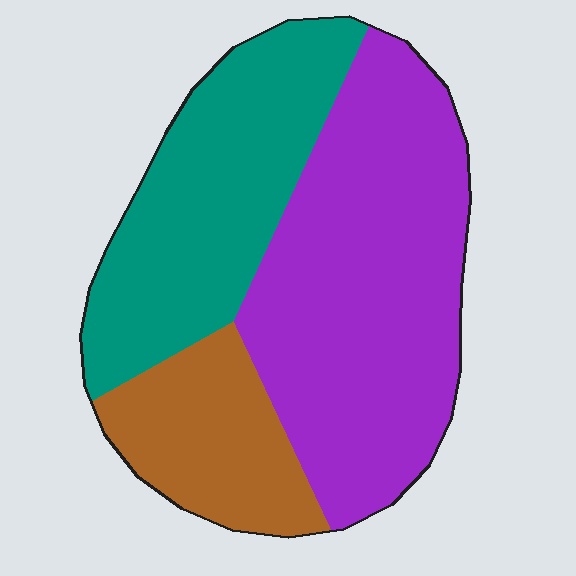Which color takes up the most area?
Purple, at roughly 50%.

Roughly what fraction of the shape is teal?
Teal takes up about one third (1/3) of the shape.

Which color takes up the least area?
Brown, at roughly 20%.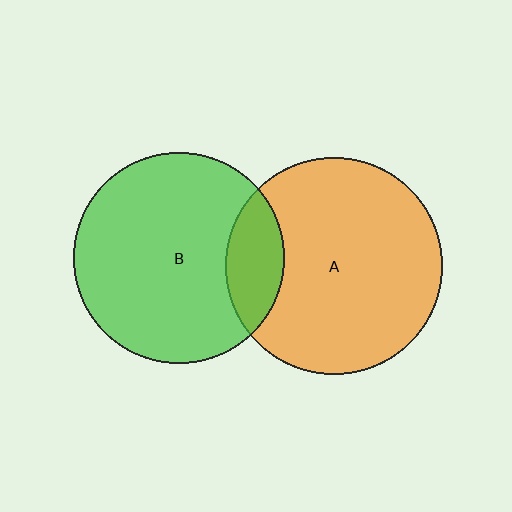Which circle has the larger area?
Circle A (orange).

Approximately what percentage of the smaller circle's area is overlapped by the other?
Approximately 15%.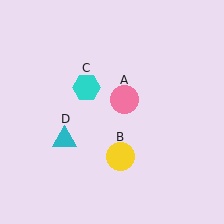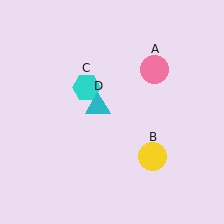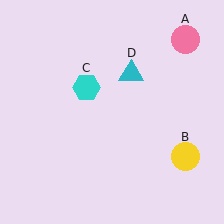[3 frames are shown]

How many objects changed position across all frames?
3 objects changed position: pink circle (object A), yellow circle (object B), cyan triangle (object D).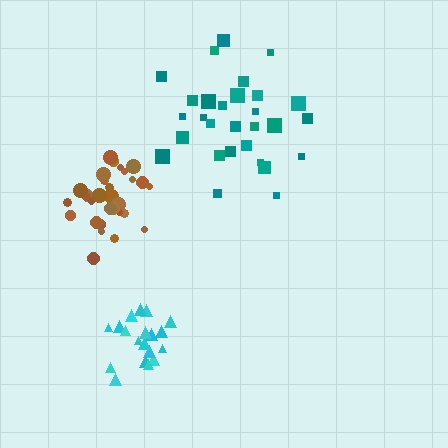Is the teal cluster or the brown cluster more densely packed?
Brown.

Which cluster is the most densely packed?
Brown.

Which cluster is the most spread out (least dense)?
Teal.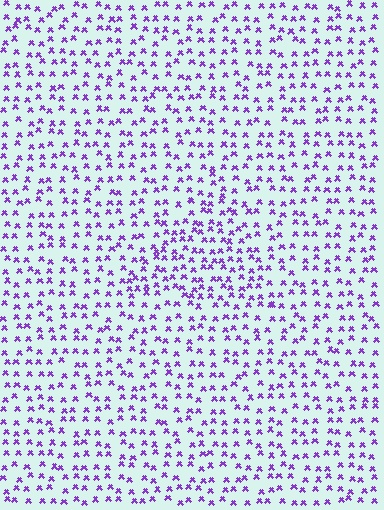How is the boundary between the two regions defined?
The boundary is defined by a change in element density (approximately 1.5x ratio). All elements are the same color, size, and shape.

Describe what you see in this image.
The image contains small purple elements arranged at two different densities. A triangle-shaped region is visible where the elements are more densely packed than the surrounding area.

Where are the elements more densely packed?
The elements are more densely packed inside the triangle boundary.